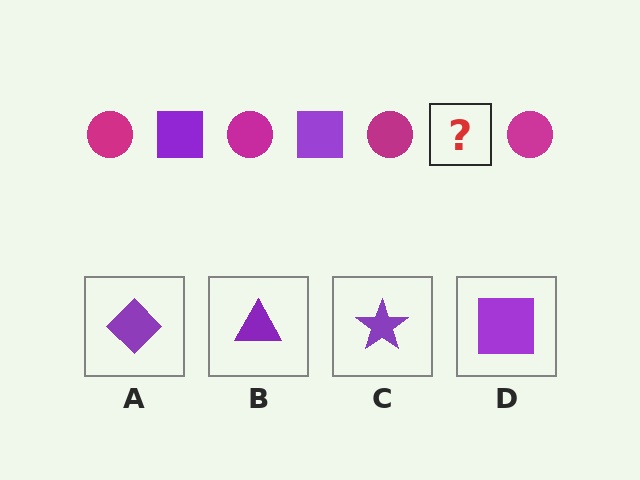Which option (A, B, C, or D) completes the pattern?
D.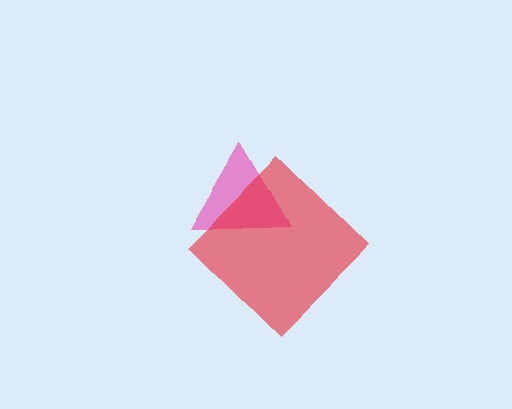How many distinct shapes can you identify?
There are 2 distinct shapes: a pink triangle, a red diamond.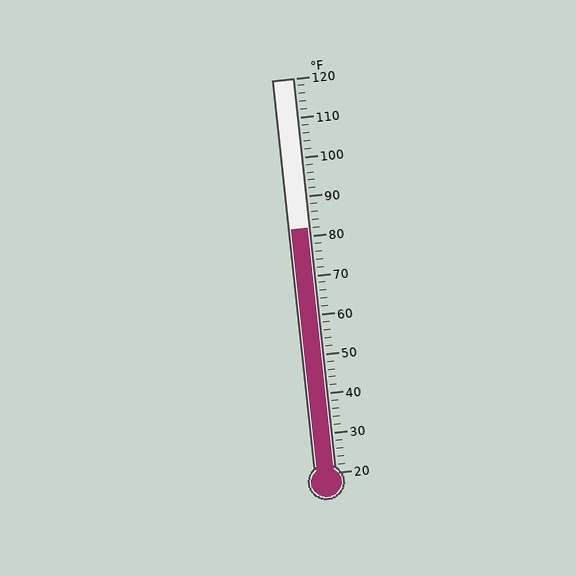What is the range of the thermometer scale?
The thermometer scale ranges from 20°F to 120°F.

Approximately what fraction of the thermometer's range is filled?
The thermometer is filled to approximately 60% of its range.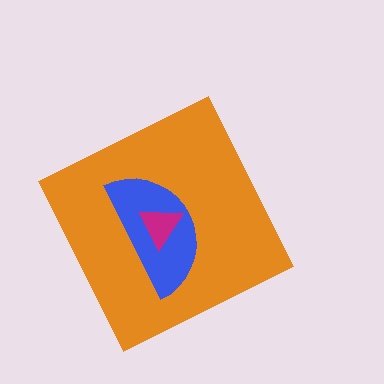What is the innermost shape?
The magenta triangle.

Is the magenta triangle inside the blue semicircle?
Yes.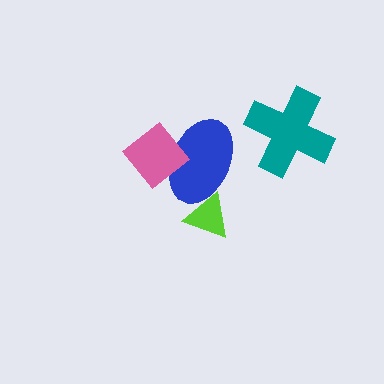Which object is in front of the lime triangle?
The blue ellipse is in front of the lime triangle.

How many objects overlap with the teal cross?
0 objects overlap with the teal cross.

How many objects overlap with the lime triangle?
1 object overlaps with the lime triangle.